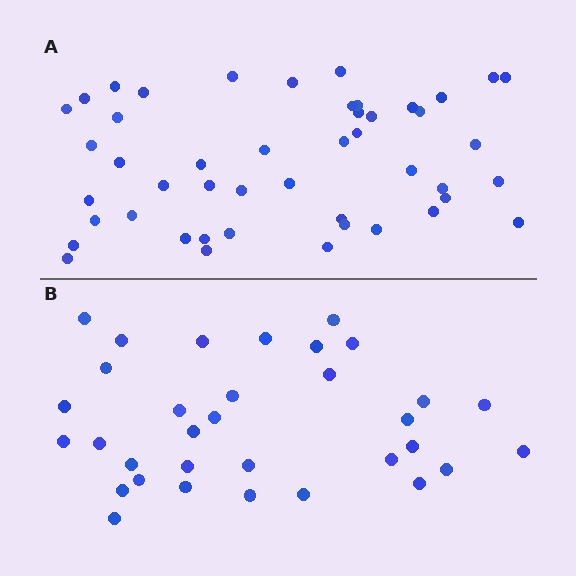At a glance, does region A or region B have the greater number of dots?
Region A (the top region) has more dots.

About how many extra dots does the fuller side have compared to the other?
Region A has approximately 15 more dots than region B.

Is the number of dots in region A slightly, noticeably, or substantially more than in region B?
Region A has noticeably more, but not dramatically so. The ratio is roughly 1.4 to 1.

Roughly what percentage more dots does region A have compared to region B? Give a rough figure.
About 40% more.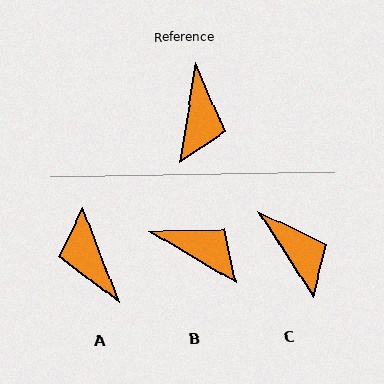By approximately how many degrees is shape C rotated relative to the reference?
Approximately 41 degrees counter-clockwise.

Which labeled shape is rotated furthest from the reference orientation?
A, about 150 degrees away.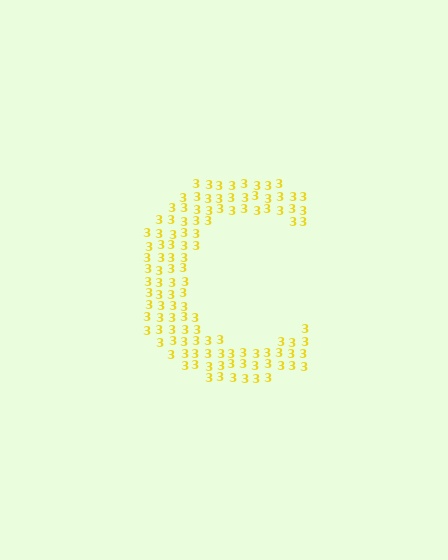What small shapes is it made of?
It is made of small digit 3's.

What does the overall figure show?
The overall figure shows the letter C.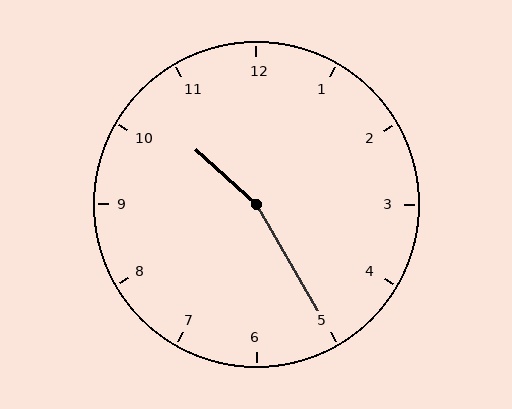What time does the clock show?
10:25.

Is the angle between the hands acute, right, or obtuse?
It is obtuse.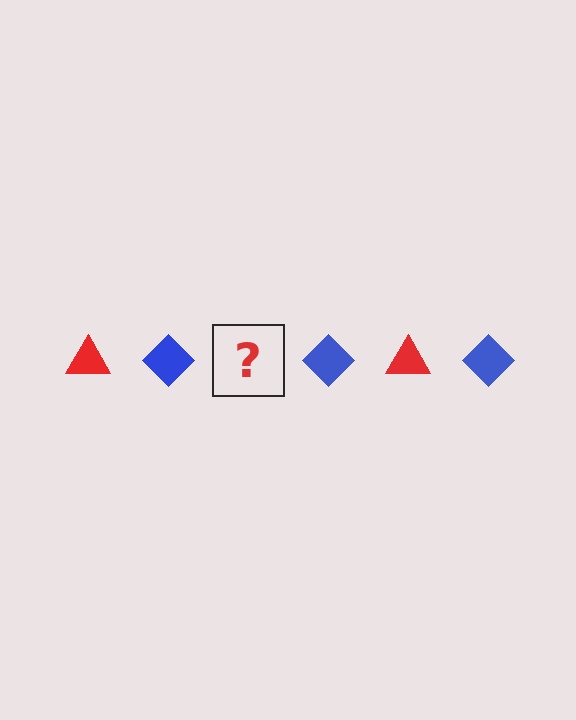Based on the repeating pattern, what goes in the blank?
The blank should be a red triangle.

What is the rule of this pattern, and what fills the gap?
The rule is that the pattern alternates between red triangle and blue diamond. The gap should be filled with a red triangle.